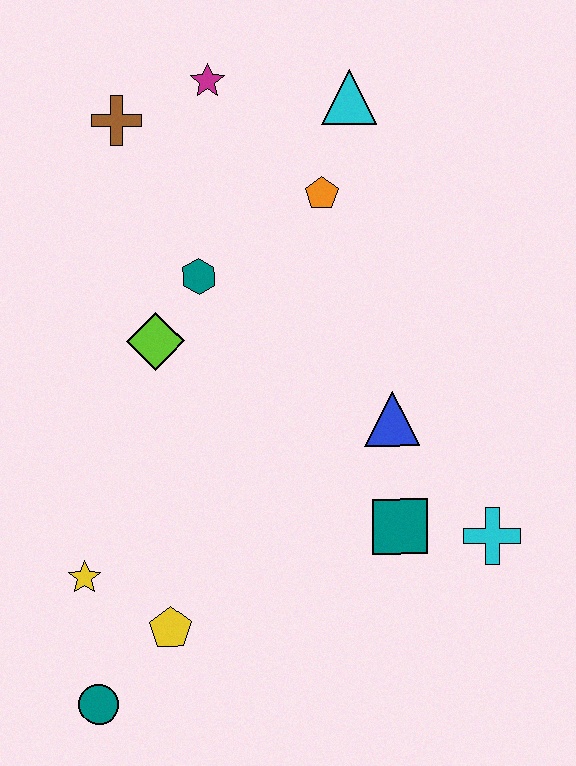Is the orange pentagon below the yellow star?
No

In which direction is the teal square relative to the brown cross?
The teal square is below the brown cross.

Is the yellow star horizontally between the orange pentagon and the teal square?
No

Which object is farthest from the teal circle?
The cyan triangle is farthest from the teal circle.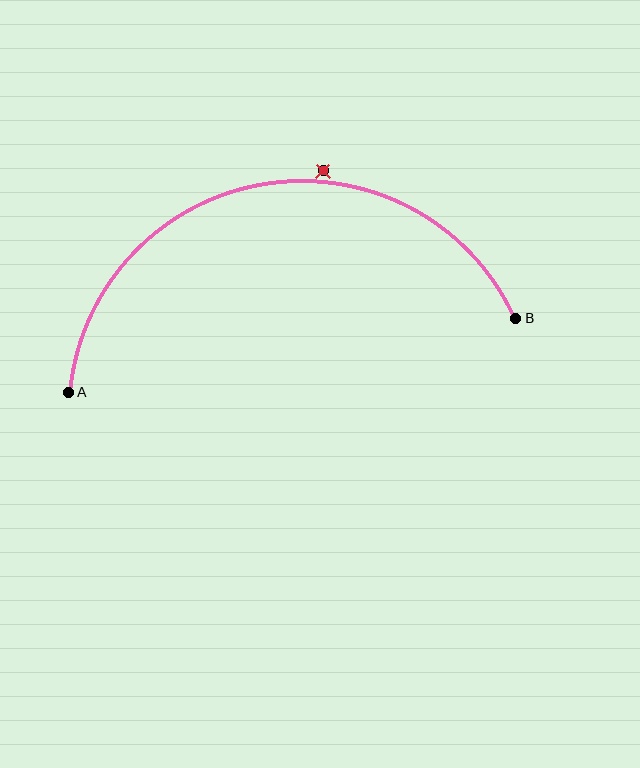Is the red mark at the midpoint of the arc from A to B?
No — the red mark does not lie on the arc at all. It sits slightly outside the curve.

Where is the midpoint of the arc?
The arc midpoint is the point on the curve farthest from the straight line joining A and B. It sits above that line.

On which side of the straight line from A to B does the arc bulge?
The arc bulges above the straight line connecting A and B.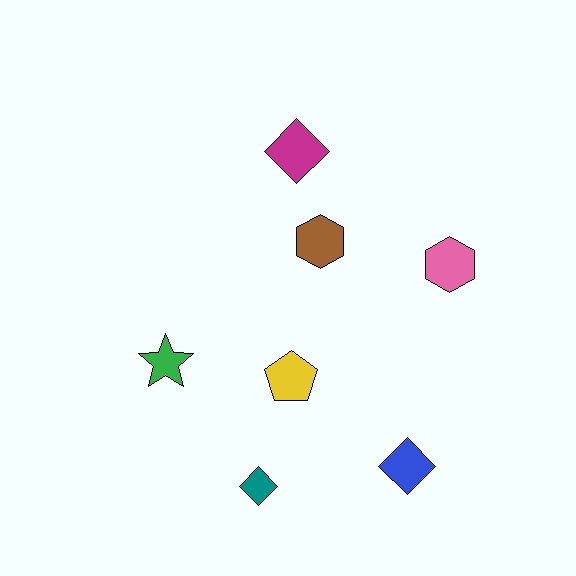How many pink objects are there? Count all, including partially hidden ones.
There is 1 pink object.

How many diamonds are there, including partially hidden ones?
There are 3 diamonds.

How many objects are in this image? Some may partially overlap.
There are 7 objects.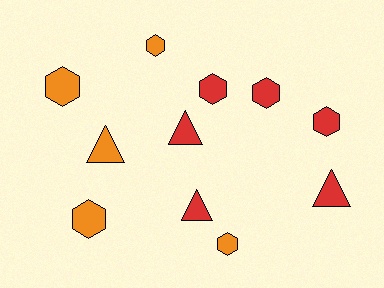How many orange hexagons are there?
There are 4 orange hexagons.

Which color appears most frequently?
Red, with 6 objects.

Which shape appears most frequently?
Hexagon, with 7 objects.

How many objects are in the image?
There are 11 objects.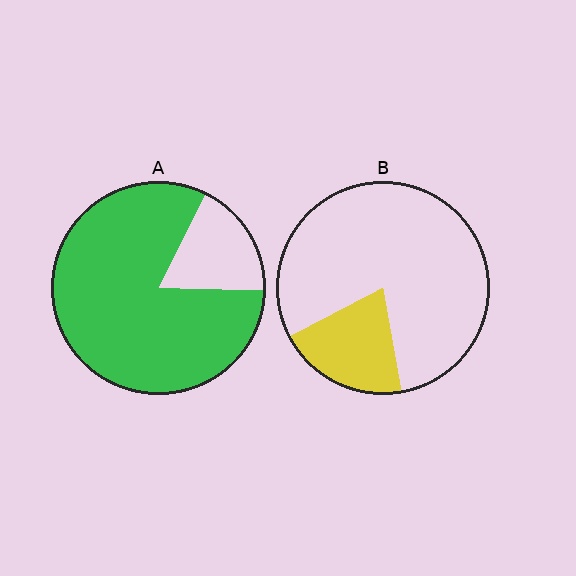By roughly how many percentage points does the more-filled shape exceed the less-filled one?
By roughly 60 percentage points (A over B).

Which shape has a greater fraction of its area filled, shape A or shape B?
Shape A.